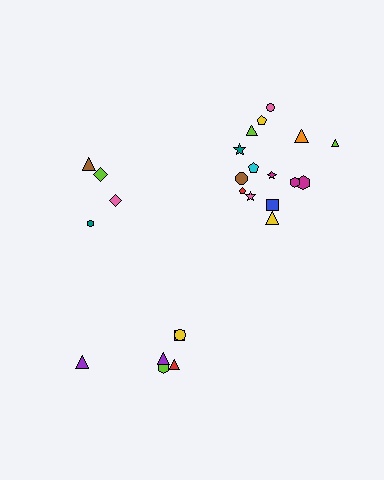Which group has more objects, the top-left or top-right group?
The top-right group.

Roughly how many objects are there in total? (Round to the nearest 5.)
Roughly 25 objects in total.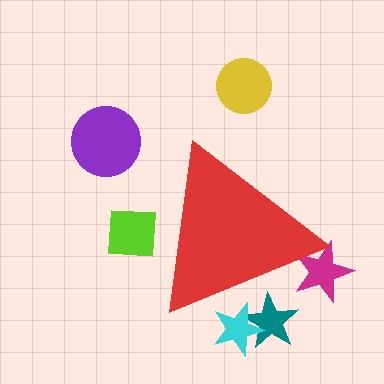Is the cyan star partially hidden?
Yes, the cyan star is partially hidden behind the red triangle.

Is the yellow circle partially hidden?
No, the yellow circle is fully visible.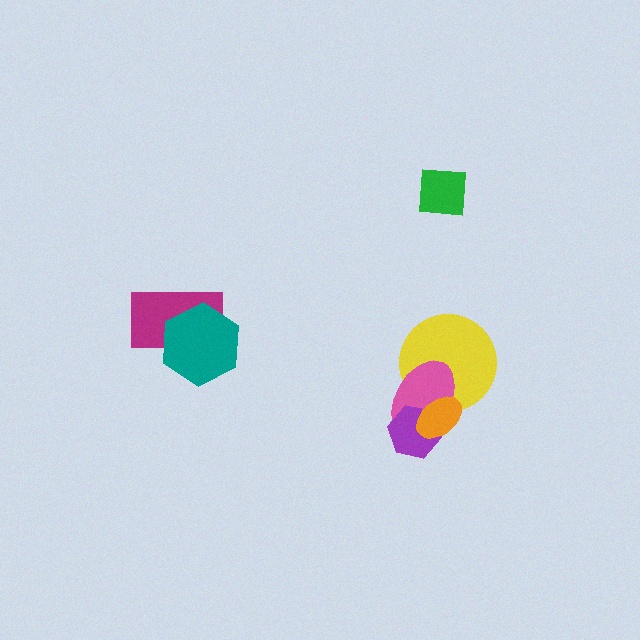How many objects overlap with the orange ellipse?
3 objects overlap with the orange ellipse.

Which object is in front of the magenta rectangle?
The teal hexagon is in front of the magenta rectangle.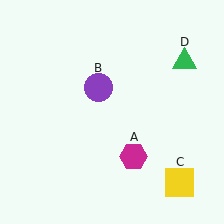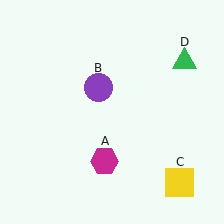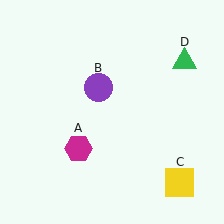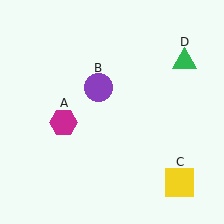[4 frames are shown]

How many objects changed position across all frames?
1 object changed position: magenta hexagon (object A).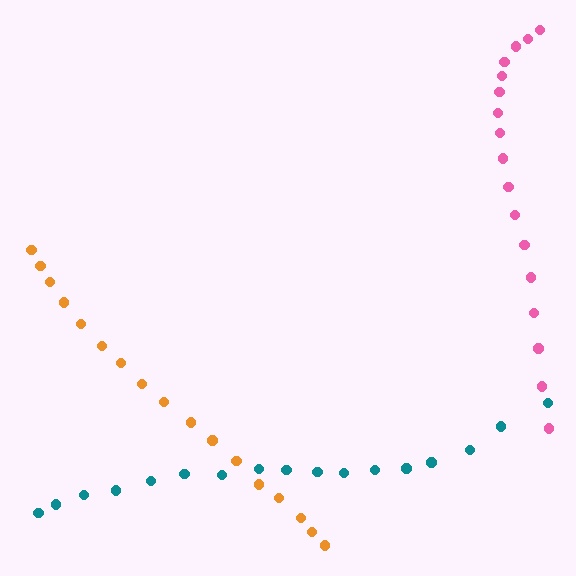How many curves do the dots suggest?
There are 3 distinct paths.